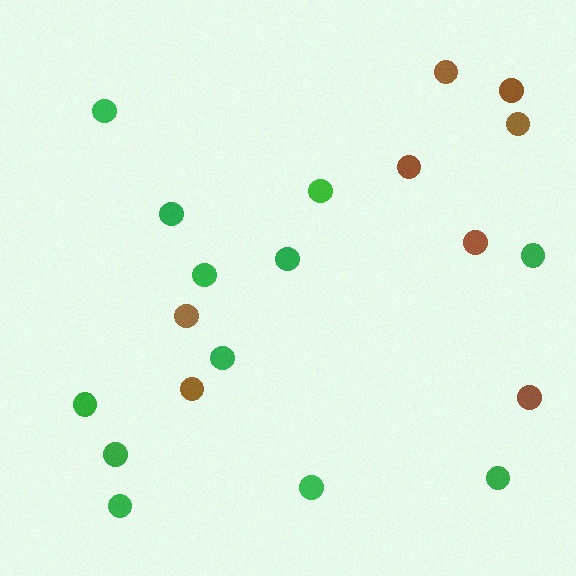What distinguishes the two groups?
There are 2 groups: one group of brown circles (8) and one group of green circles (12).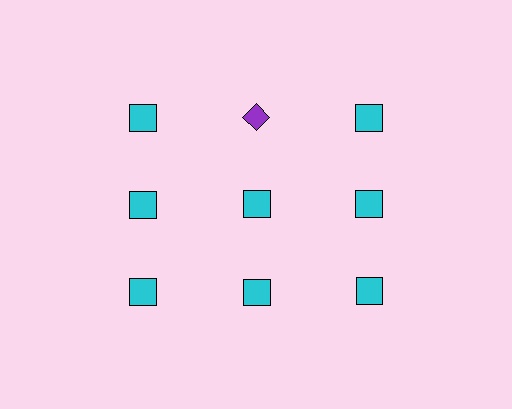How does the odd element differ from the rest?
It differs in both color (purple instead of cyan) and shape (diamond instead of square).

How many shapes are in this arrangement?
There are 9 shapes arranged in a grid pattern.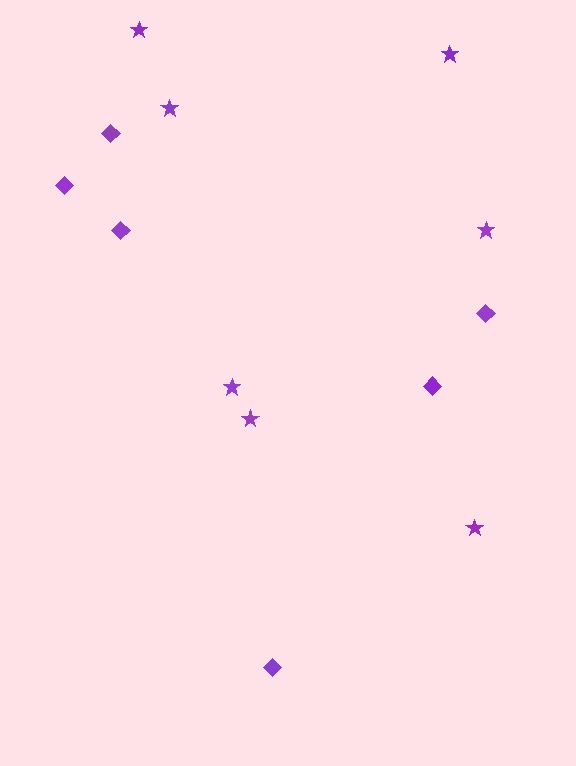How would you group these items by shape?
There are 2 groups: one group of diamonds (6) and one group of stars (7).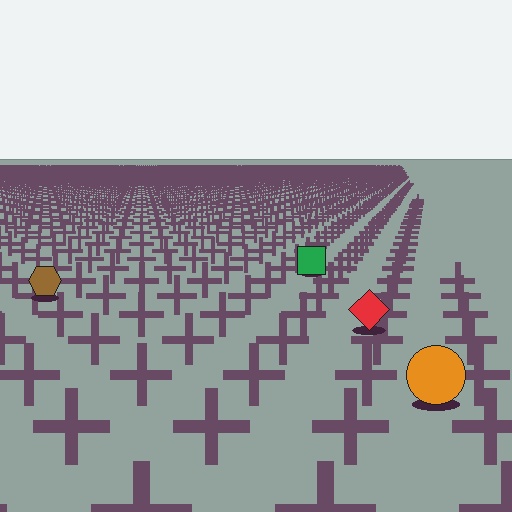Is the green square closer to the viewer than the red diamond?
No. The red diamond is closer — you can tell from the texture gradient: the ground texture is coarser near it.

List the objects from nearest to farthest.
From nearest to farthest: the orange circle, the red diamond, the brown hexagon, the green square.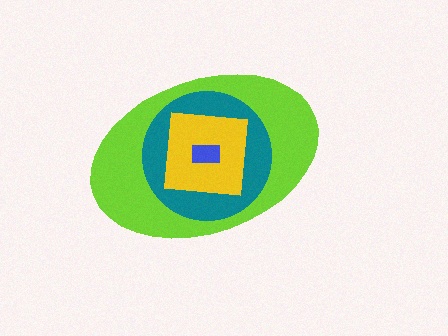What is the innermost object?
The blue rectangle.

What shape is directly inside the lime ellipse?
The teal circle.